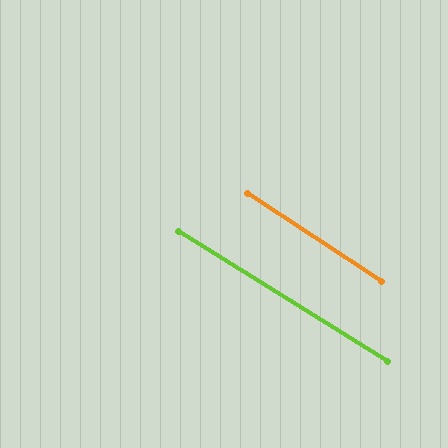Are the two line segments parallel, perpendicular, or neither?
Parallel — their directions differ by only 1.4°.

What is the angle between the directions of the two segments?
Approximately 1 degree.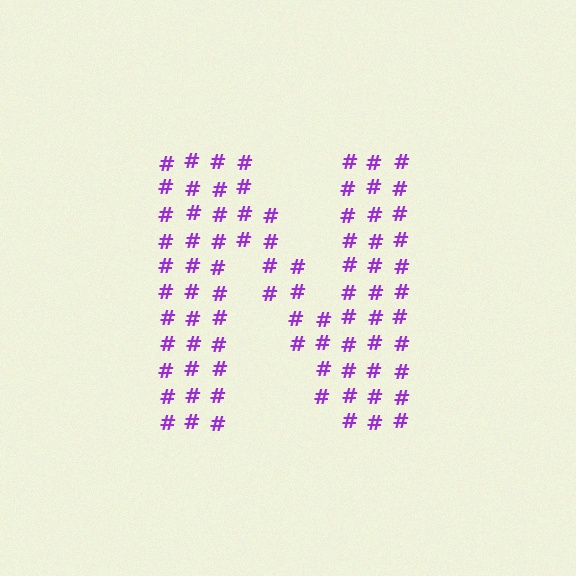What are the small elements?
The small elements are hash symbols.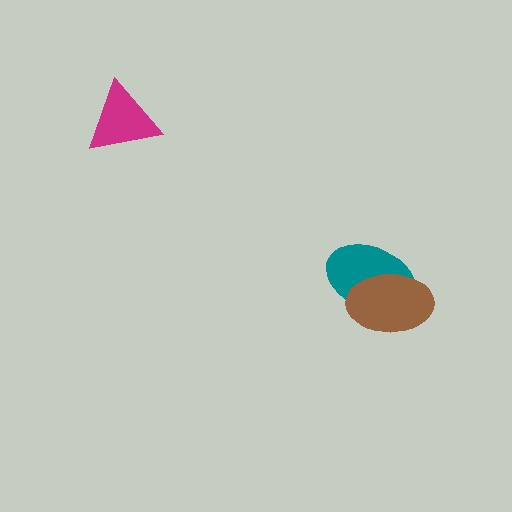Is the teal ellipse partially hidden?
Yes, it is partially covered by another shape.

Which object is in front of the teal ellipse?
The brown ellipse is in front of the teal ellipse.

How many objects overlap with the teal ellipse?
1 object overlaps with the teal ellipse.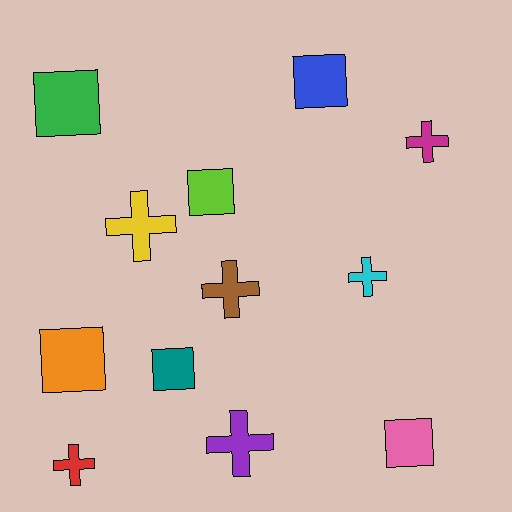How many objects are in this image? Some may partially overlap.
There are 12 objects.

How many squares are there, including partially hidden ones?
There are 6 squares.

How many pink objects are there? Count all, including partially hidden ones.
There is 1 pink object.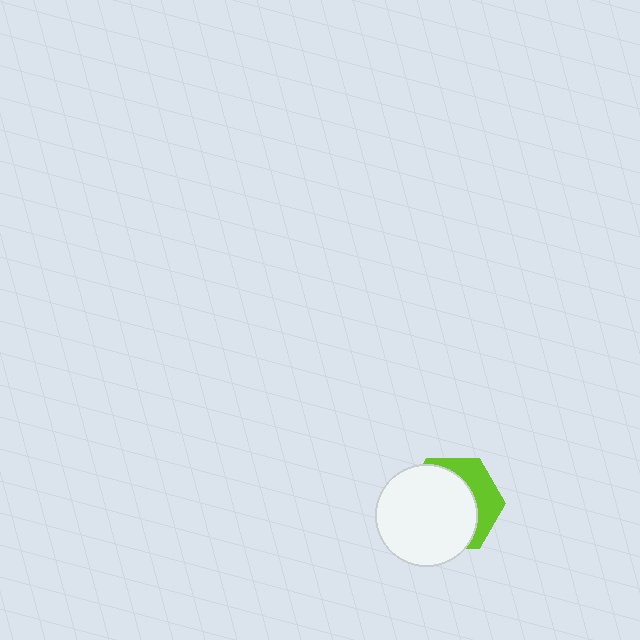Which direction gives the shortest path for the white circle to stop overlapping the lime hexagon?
Moving toward the lower-left gives the shortest separation.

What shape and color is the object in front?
The object in front is a white circle.